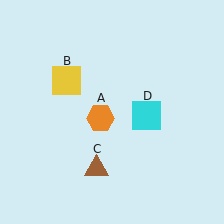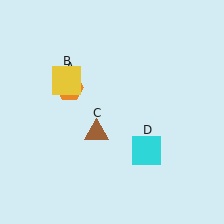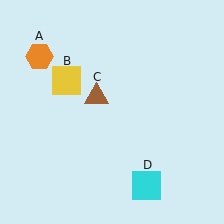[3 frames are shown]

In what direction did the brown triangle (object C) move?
The brown triangle (object C) moved up.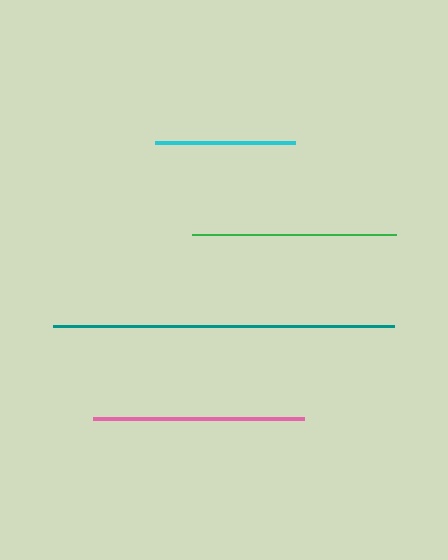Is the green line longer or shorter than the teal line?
The teal line is longer than the green line.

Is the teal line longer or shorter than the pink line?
The teal line is longer than the pink line.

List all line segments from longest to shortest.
From longest to shortest: teal, pink, green, cyan.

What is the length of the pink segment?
The pink segment is approximately 211 pixels long.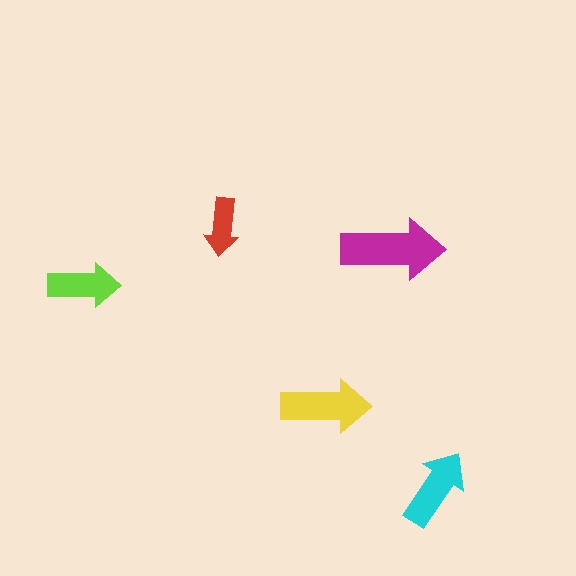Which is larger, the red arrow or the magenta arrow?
The magenta one.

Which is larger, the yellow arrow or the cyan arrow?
The yellow one.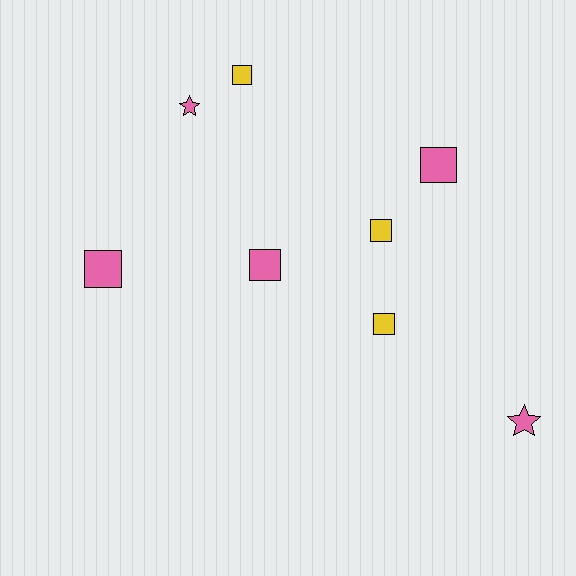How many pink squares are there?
There are 3 pink squares.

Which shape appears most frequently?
Square, with 6 objects.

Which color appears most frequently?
Pink, with 5 objects.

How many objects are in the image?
There are 8 objects.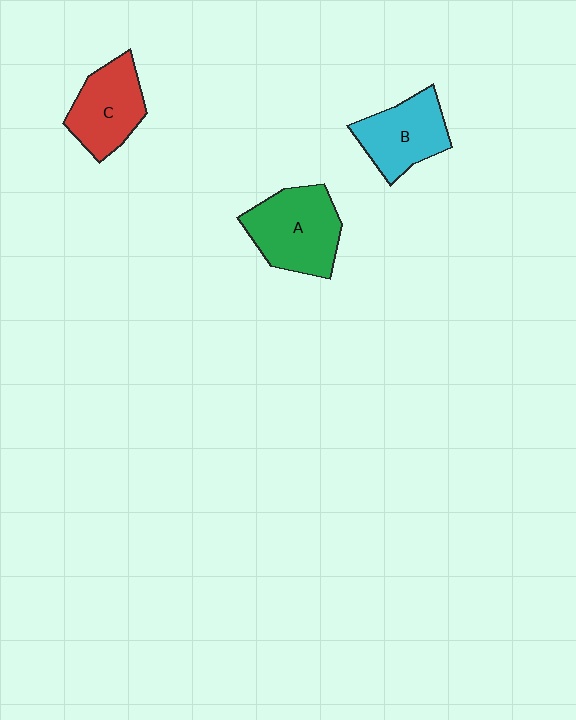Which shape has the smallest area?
Shape C (red).